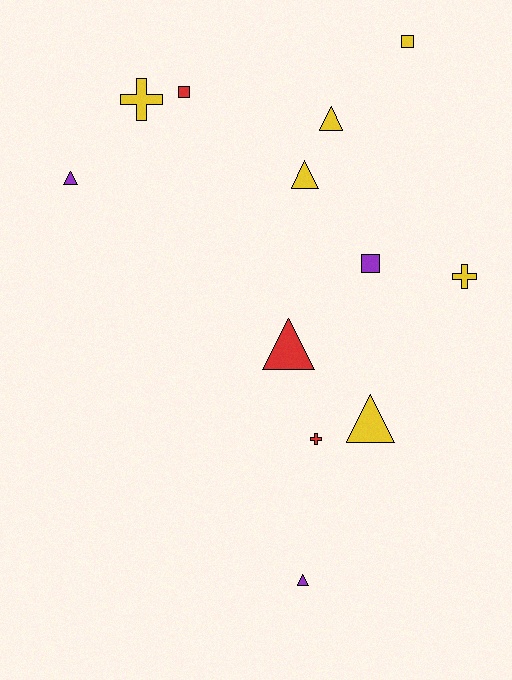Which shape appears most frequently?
Triangle, with 6 objects.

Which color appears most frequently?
Yellow, with 6 objects.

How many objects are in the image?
There are 12 objects.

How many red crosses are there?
There is 1 red cross.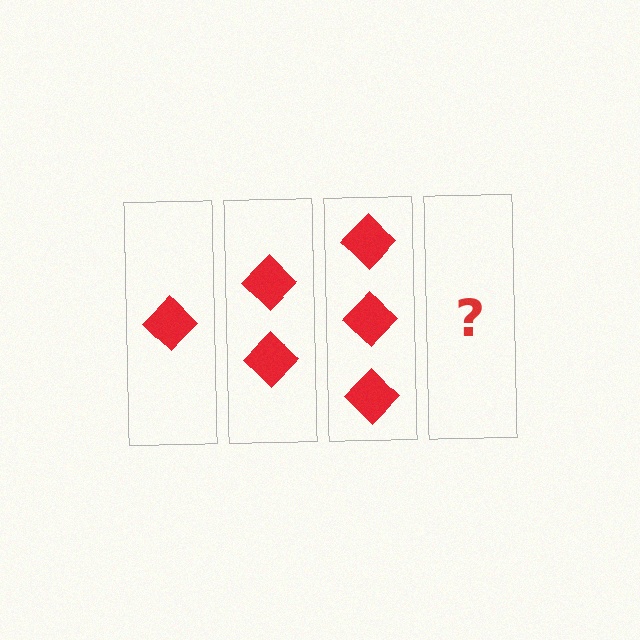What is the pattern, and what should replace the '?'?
The pattern is that each step adds one more diamond. The '?' should be 4 diamonds.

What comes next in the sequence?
The next element should be 4 diamonds.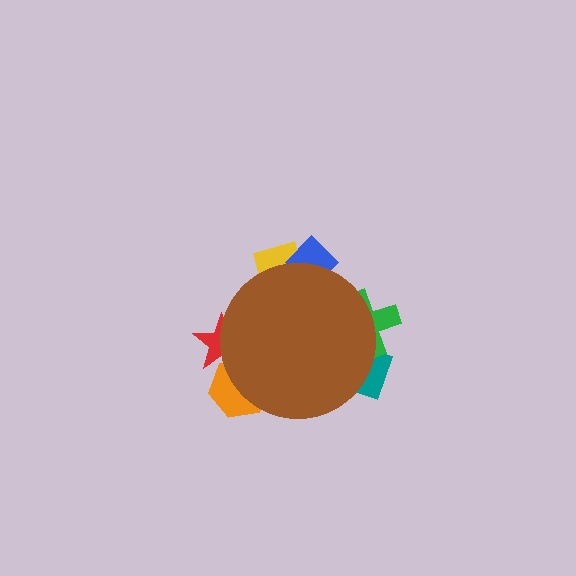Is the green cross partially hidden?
Yes, the green cross is partially hidden behind the brown circle.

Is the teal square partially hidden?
Yes, the teal square is partially hidden behind the brown circle.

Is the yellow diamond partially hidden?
Yes, the yellow diamond is partially hidden behind the brown circle.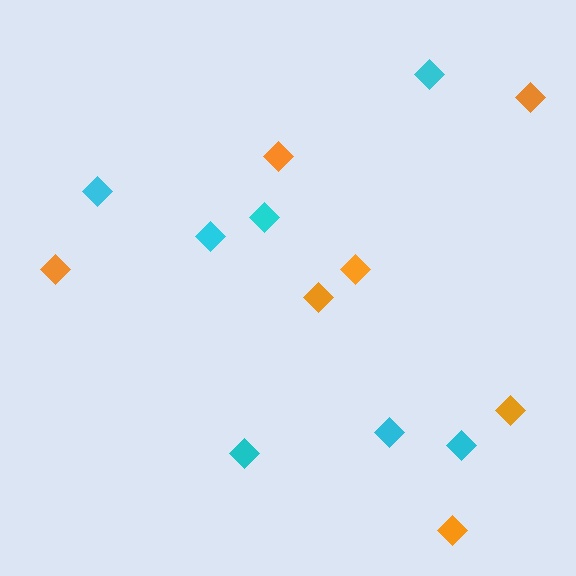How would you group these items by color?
There are 2 groups: one group of cyan diamonds (7) and one group of orange diamonds (7).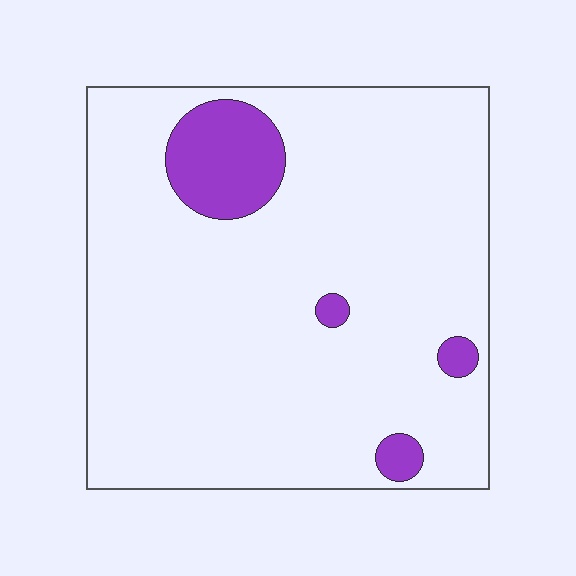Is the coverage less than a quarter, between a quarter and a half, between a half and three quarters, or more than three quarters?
Less than a quarter.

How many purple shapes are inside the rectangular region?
4.